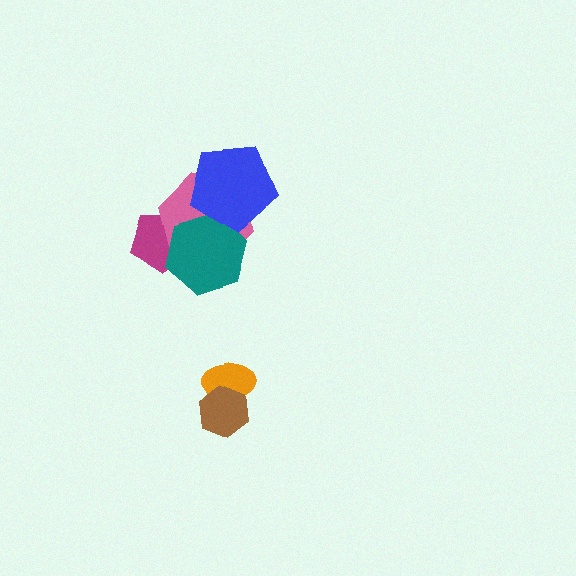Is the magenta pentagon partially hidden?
Yes, it is partially covered by another shape.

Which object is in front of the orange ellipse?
The brown hexagon is in front of the orange ellipse.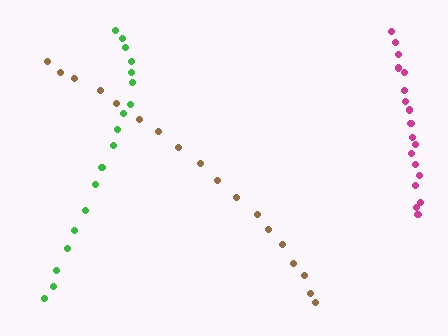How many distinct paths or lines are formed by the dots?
There are 3 distinct paths.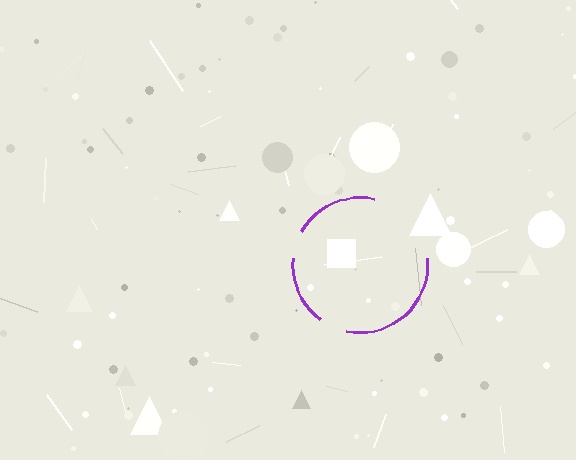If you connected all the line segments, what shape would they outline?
They would outline a circle.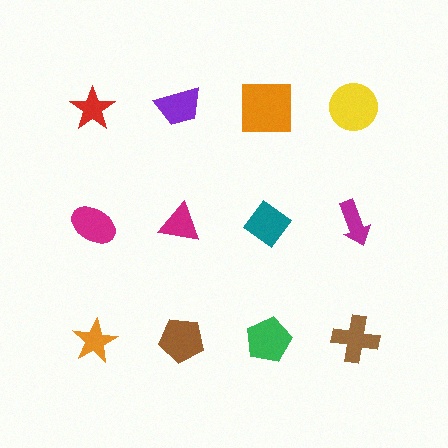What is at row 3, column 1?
An orange star.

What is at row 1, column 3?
An orange square.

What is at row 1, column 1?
A red star.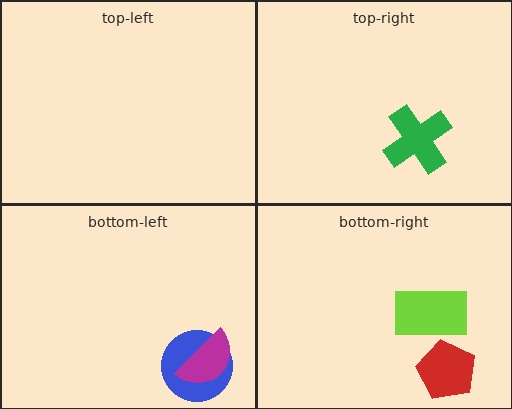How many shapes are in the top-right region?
1.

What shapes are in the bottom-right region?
The lime rectangle, the red pentagon.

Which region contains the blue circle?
The bottom-left region.